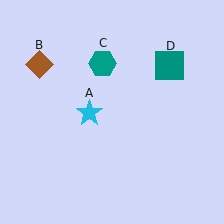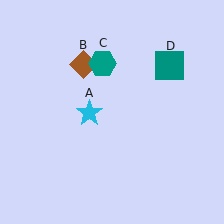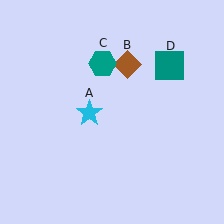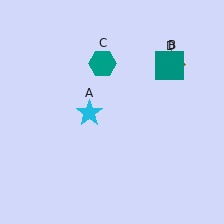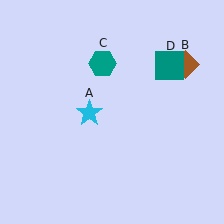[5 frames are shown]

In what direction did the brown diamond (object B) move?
The brown diamond (object B) moved right.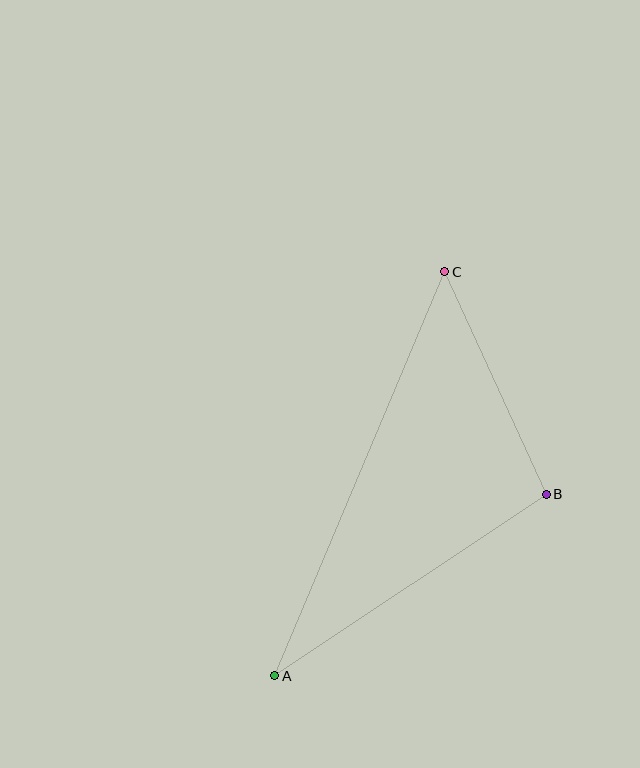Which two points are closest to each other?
Points B and C are closest to each other.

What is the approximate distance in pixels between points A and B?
The distance between A and B is approximately 326 pixels.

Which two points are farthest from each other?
Points A and C are farthest from each other.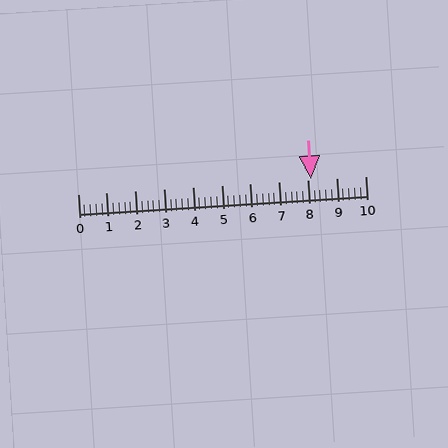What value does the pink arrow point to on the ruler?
The pink arrow points to approximately 8.1.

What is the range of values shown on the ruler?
The ruler shows values from 0 to 10.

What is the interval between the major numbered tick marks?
The major tick marks are spaced 1 units apart.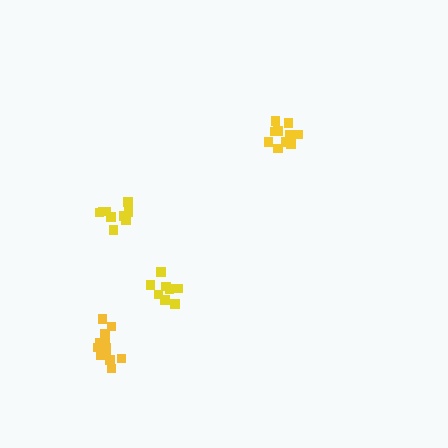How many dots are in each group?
Group 1: 11 dots, Group 2: 11 dots, Group 3: 13 dots, Group 4: 9 dots (44 total).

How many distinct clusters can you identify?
There are 4 distinct clusters.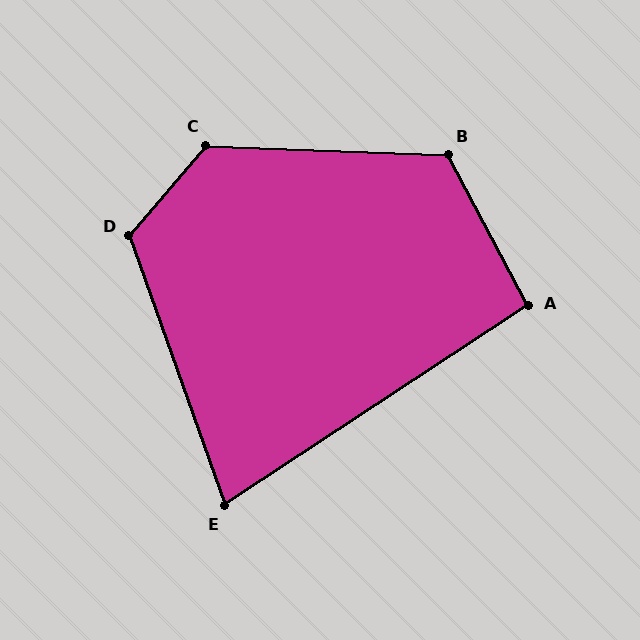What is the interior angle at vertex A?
Approximately 95 degrees (obtuse).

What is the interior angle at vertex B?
Approximately 120 degrees (obtuse).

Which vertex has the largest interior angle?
C, at approximately 128 degrees.